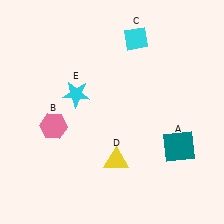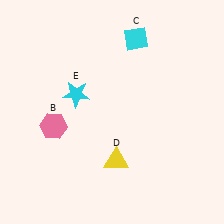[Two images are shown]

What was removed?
The teal square (A) was removed in Image 2.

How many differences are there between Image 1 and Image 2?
There is 1 difference between the two images.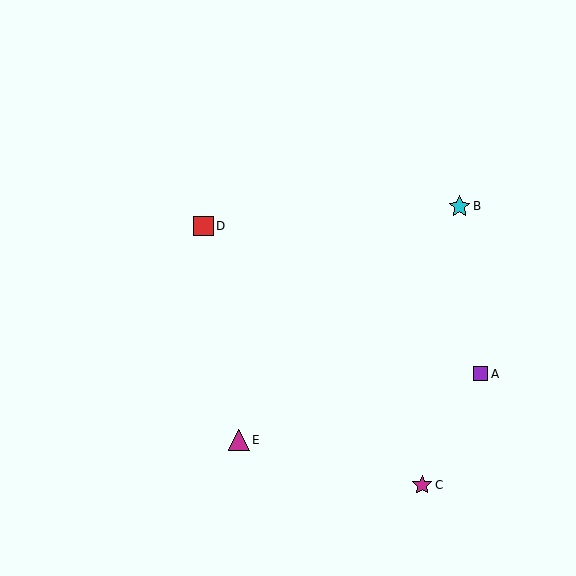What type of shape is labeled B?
Shape B is a cyan star.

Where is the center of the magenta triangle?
The center of the magenta triangle is at (239, 440).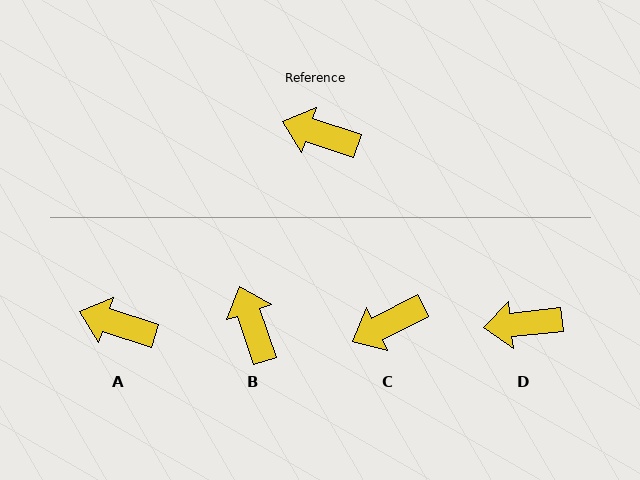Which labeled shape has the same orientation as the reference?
A.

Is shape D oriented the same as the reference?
No, it is off by about 24 degrees.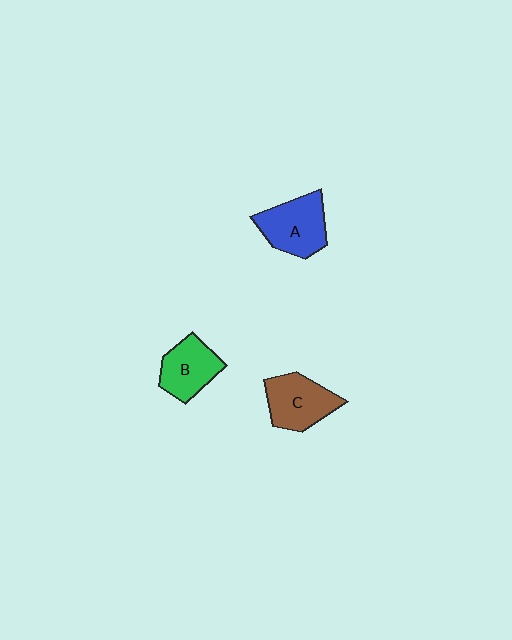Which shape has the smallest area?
Shape B (green).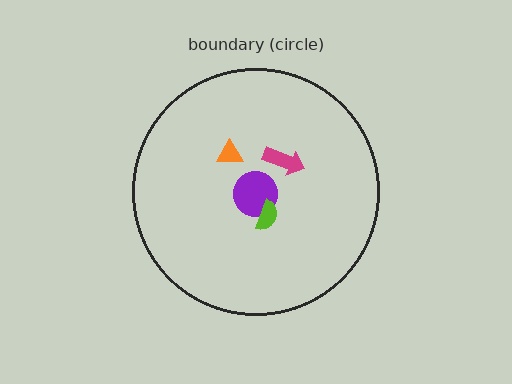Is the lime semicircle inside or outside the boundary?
Inside.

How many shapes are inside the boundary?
4 inside, 0 outside.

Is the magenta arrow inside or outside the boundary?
Inside.